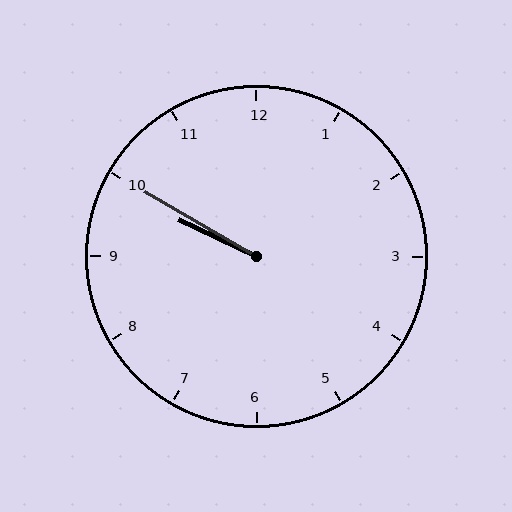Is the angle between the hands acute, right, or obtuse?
It is acute.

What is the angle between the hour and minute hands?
Approximately 5 degrees.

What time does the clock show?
9:50.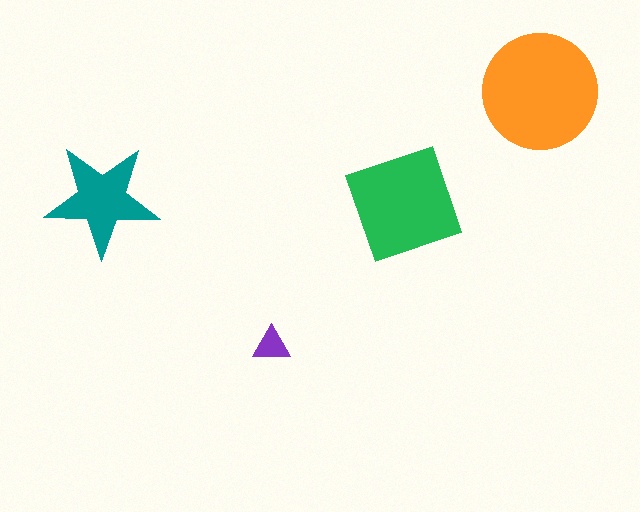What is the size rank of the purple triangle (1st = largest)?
4th.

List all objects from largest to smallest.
The orange circle, the green diamond, the teal star, the purple triangle.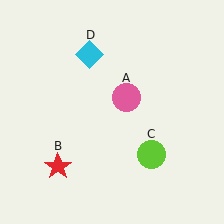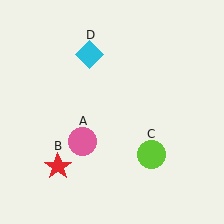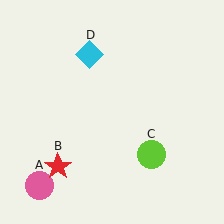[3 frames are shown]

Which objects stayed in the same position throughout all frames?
Red star (object B) and lime circle (object C) and cyan diamond (object D) remained stationary.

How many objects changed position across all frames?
1 object changed position: pink circle (object A).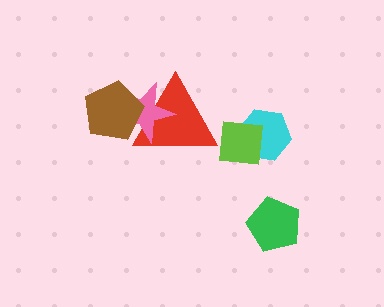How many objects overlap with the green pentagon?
0 objects overlap with the green pentagon.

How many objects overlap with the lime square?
1 object overlaps with the lime square.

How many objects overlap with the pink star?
2 objects overlap with the pink star.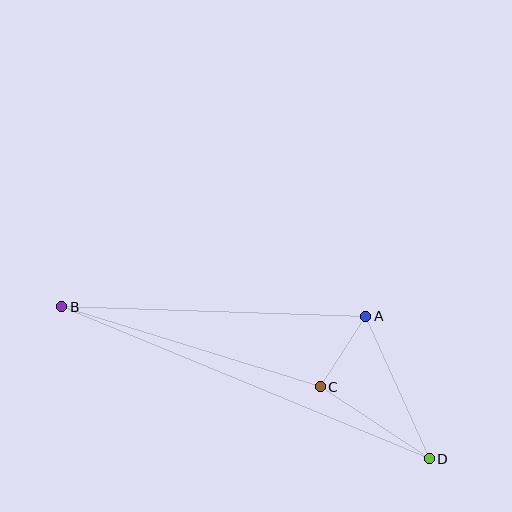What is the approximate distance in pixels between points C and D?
The distance between C and D is approximately 131 pixels.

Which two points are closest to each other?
Points A and C are closest to each other.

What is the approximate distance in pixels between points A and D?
The distance between A and D is approximately 156 pixels.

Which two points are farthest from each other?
Points B and D are farthest from each other.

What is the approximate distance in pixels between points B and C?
The distance between B and C is approximately 271 pixels.